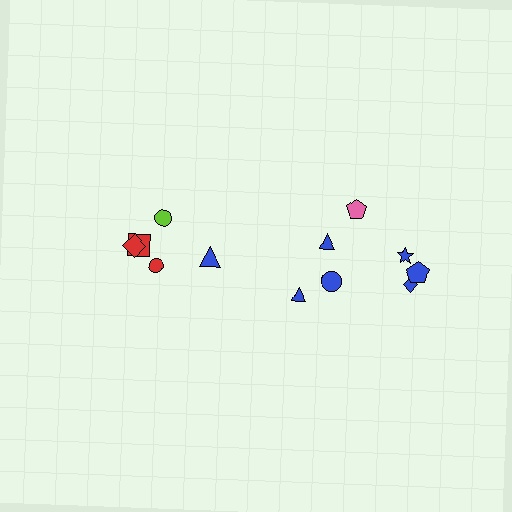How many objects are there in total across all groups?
There are 12 objects.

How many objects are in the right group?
There are 7 objects.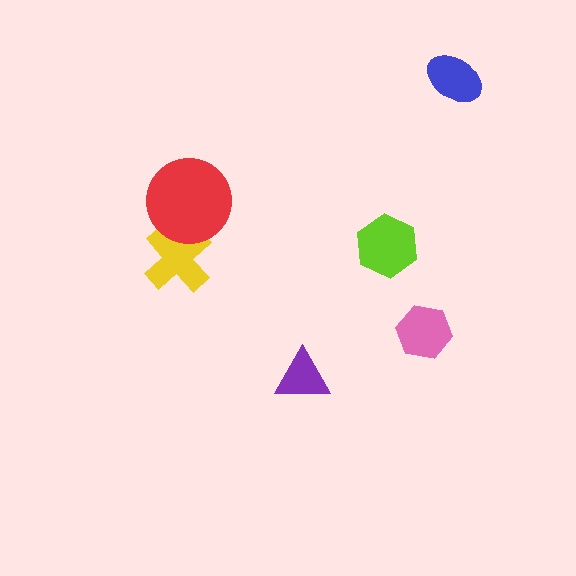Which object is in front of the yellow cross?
The red circle is in front of the yellow cross.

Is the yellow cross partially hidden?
Yes, it is partially covered by another shape.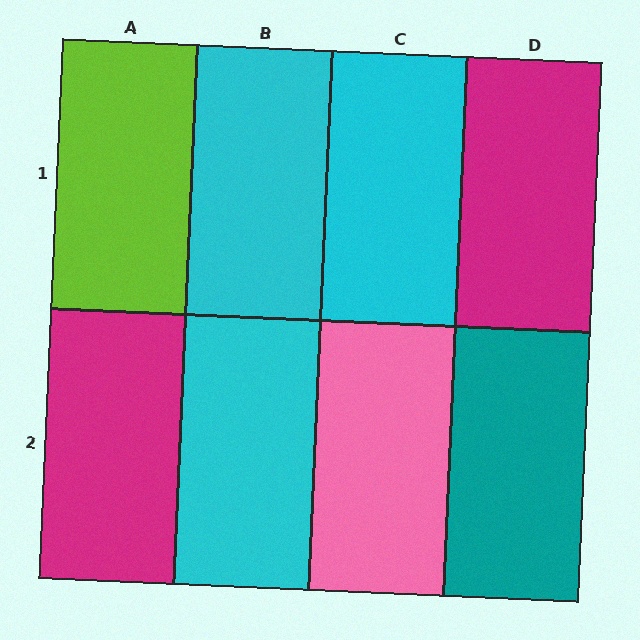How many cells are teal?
1 cell is teal.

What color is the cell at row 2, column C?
Pink.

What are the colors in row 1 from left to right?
Lime, cyan, cyan, magenta.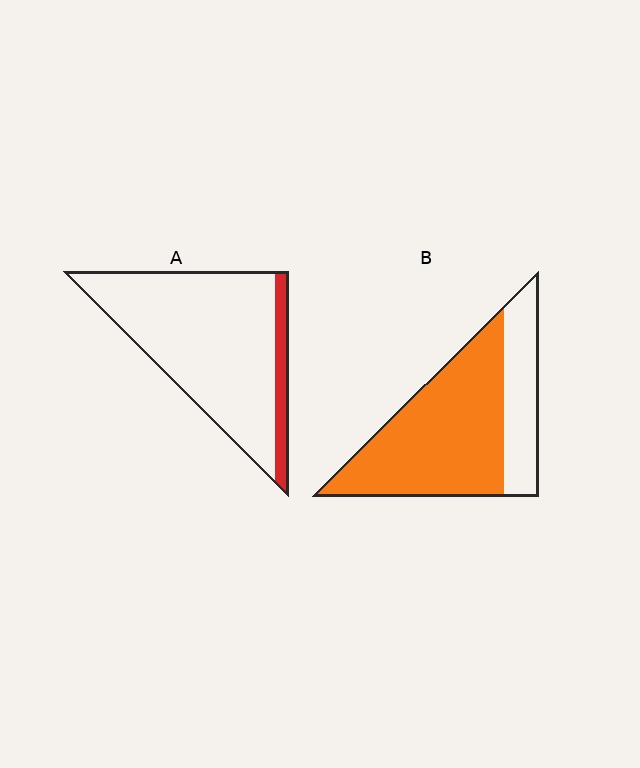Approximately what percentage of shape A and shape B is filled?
A is approximately 10% and B is approximately 70%.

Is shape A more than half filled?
No.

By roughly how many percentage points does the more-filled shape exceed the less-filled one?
By roughly 60 percentage points (B over A).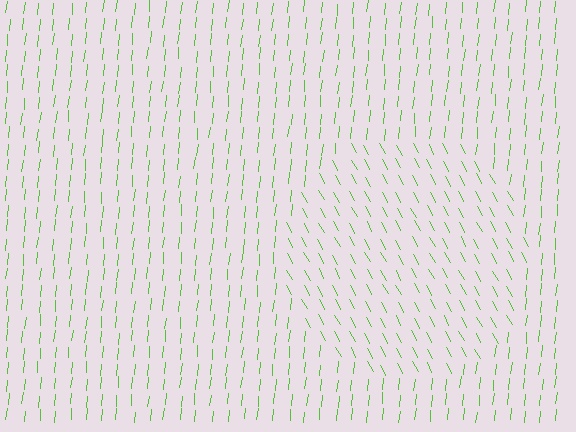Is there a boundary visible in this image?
Yes, there is a texture boundary formed by a change in line orientation.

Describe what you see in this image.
The image is filled with small lime line segments. A circle region in the image has lines oriented differently from the surrounding lines, creating a visible texture boundary.